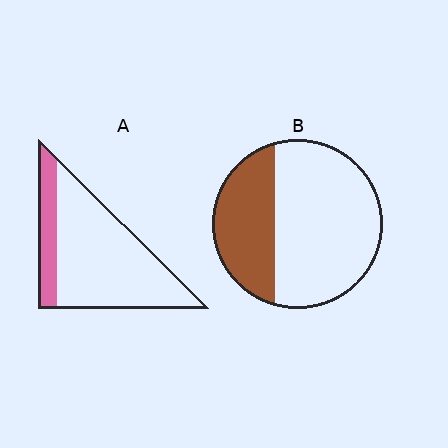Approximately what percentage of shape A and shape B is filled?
A is approximately 20% and B is approximately 35%.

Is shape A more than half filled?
No.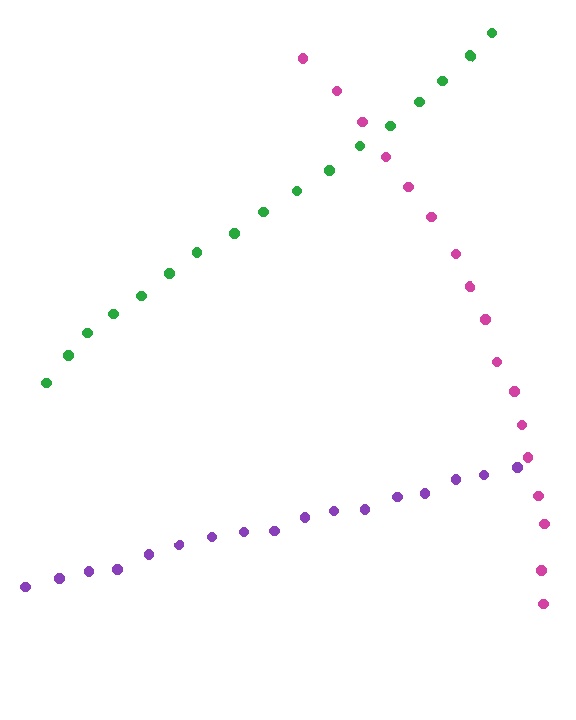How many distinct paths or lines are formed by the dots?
There are 3 distinct paths.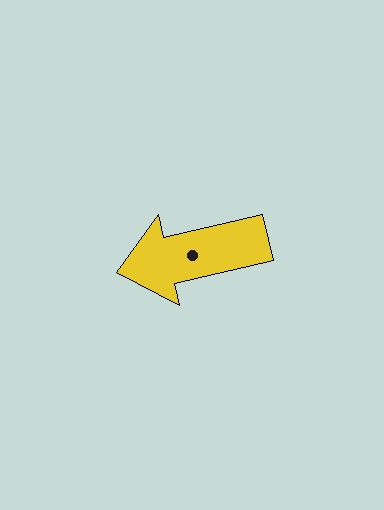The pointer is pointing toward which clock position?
Roughly 9 o'clock.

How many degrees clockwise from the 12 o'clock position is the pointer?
Approximately 257 degrees.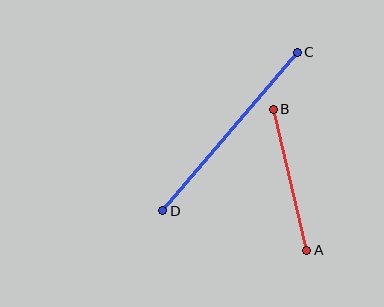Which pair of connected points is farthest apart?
Points C and D are farthest apart.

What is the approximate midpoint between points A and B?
The midpoint is at approximately (290, 180) pixels.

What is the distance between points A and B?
The distance is approximately 145 pixels.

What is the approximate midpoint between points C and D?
The midpoint is at approximately (230, 131) pixels.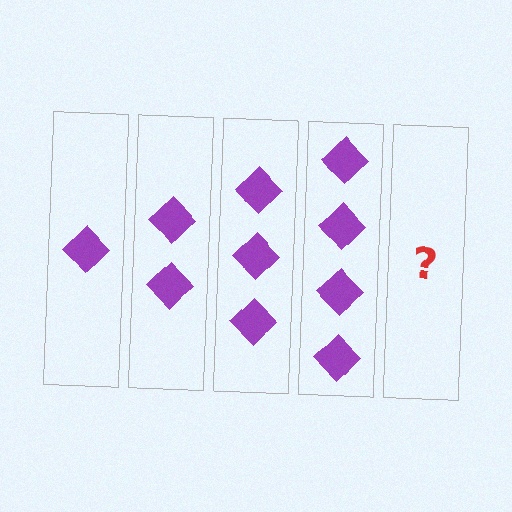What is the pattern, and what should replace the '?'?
The pattern is that each step adds one more diamond. The '?' should be 5 diamonds.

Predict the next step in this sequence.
The next step is 5 diamonds.